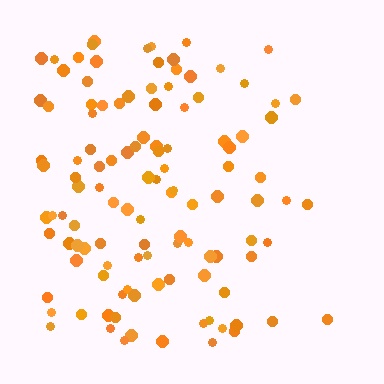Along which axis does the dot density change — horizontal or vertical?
Horizontal.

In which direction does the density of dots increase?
From right to left, with the left side densest.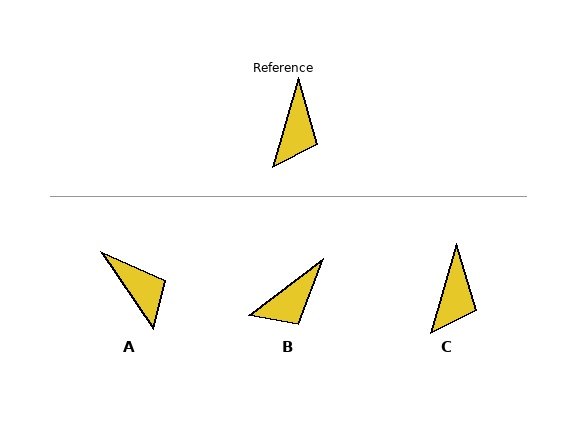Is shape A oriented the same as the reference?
No, it is off by about 50 degrees.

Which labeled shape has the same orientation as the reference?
C.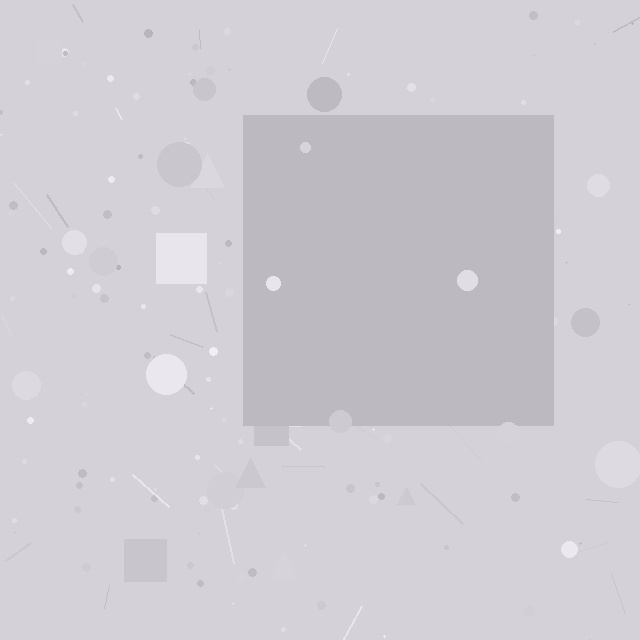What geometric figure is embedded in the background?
A square is embedded in the background.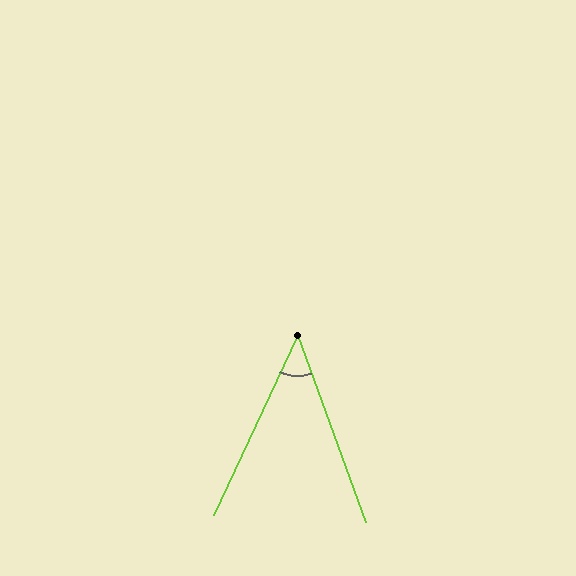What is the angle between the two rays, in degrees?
Approximately 45 degrees.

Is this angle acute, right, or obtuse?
It is acute.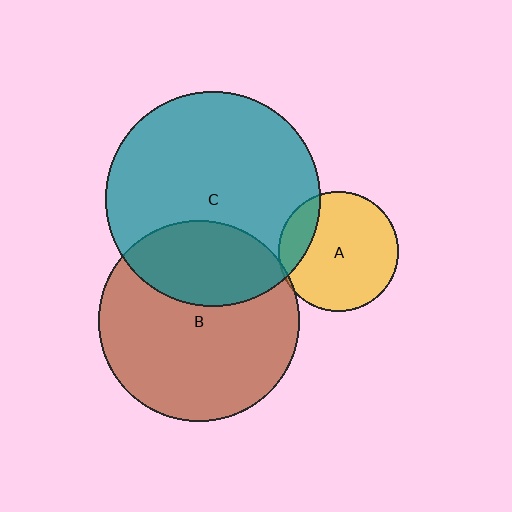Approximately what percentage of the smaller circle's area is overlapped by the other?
Approximately 30%.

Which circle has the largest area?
Circle C (teal).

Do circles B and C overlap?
Yes.